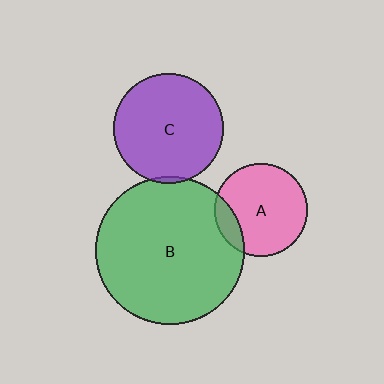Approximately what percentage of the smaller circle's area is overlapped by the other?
Approximately 5%.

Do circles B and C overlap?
Yes.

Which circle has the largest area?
Circle B (green).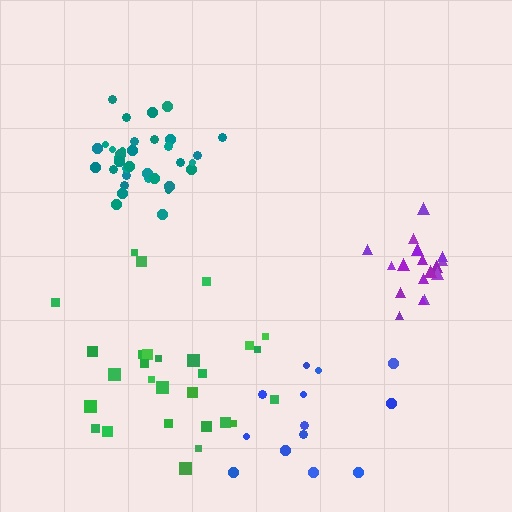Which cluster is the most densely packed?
Teal.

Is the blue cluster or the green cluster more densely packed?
Green.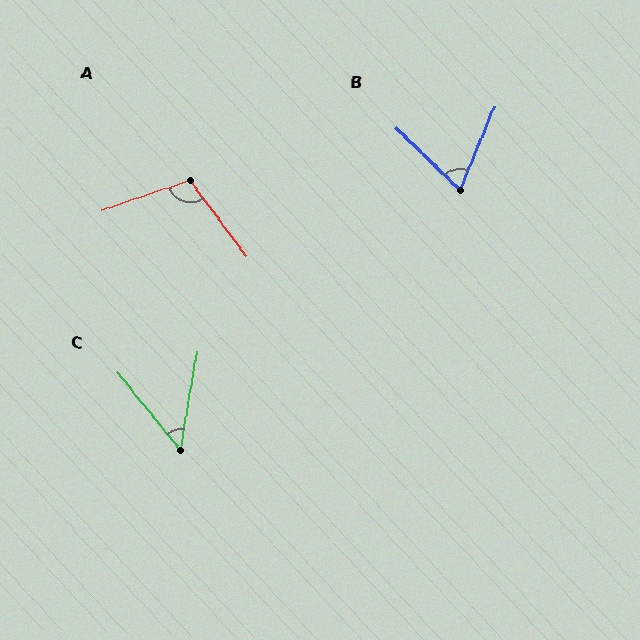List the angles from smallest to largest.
C (49°), B (68°), A (108°).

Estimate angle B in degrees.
Approximately 68 degrees.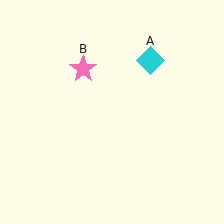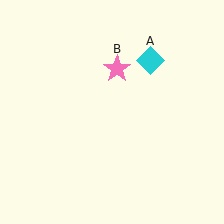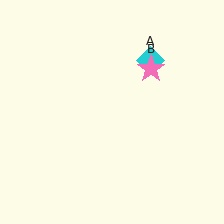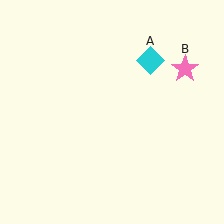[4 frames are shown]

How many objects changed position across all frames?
1 object changed position: pink star (object B).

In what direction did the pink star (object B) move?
The pink star (object B) moved right.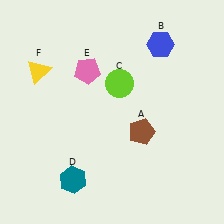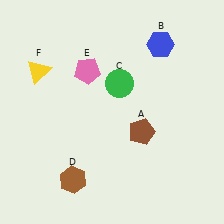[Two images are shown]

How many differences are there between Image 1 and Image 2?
There are 2 differences between the two images.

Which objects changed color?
C changed from lime to green. D changed from teal to brown.